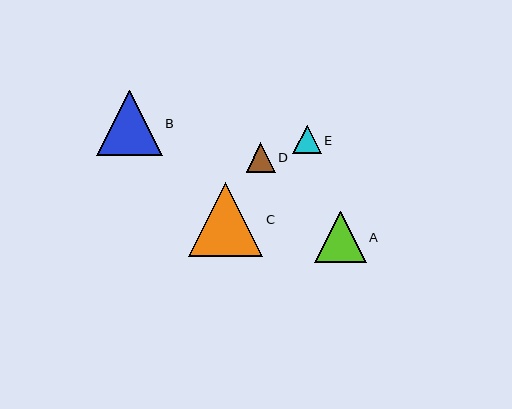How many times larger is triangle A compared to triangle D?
Triangle A is approximately 1.8 times the size of triangle D.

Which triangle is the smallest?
Triangle E is the smallest with a size of approximately 29 pixels.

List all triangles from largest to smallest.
From largest to smallest: C, B, A, D, E.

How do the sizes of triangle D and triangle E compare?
Triangle D and triangle E are approximately the same size.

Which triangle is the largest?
Triangle C is the largest with a size of approximately 74 pixels.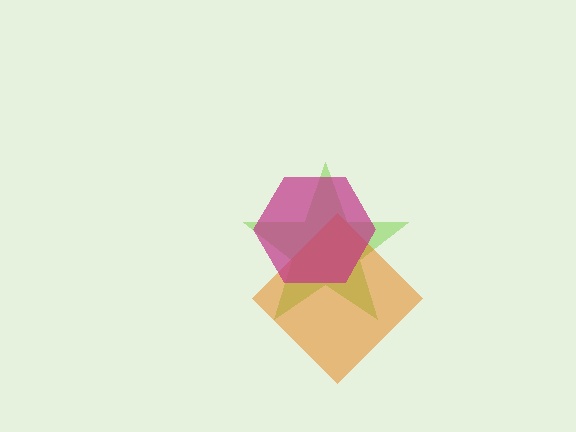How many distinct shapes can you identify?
There are 3 distinct shapes: a lime star, an orange diamond, a magenta hexagon.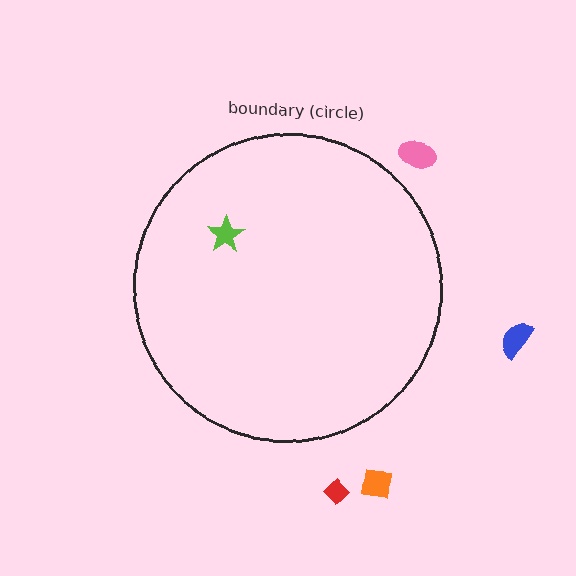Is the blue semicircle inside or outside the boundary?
Outside.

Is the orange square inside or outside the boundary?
Outside.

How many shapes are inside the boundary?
1 inside, 4 outside.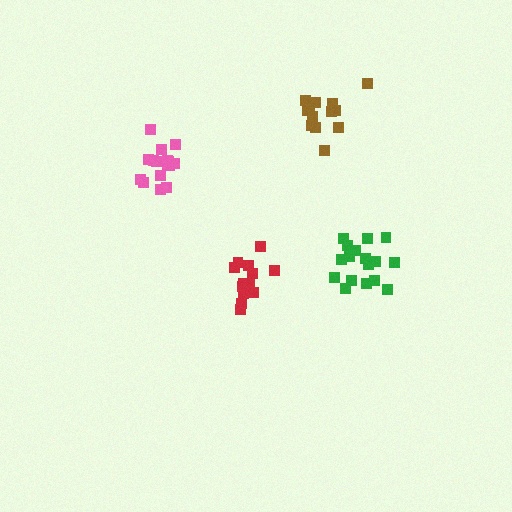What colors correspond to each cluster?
The clusters are colored: red, pink, brown, green.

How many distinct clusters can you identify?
There are 4 distinct clusters.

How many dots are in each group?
Group 1: 15 dots, Group 2: 16 dots, Group 3: 13 dots, Group 4: 17 dots (61 total).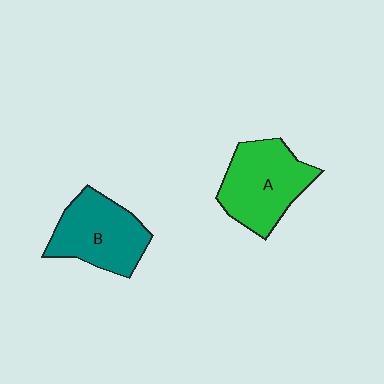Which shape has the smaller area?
Shape B (teal).